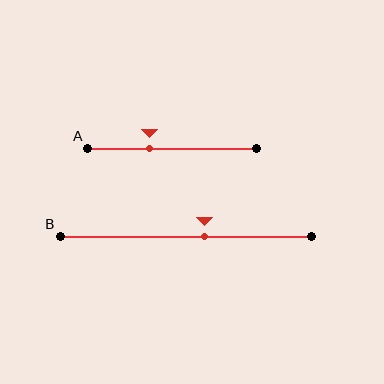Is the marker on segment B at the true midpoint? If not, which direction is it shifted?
No, the marker on segment B is shifted to the right by about 7% of the segment length.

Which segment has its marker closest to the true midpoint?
Segment B has its marker closest to the true midpoint.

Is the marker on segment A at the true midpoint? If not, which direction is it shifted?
No, the marker on segment A is shifted to the left by about 13% of the segment length.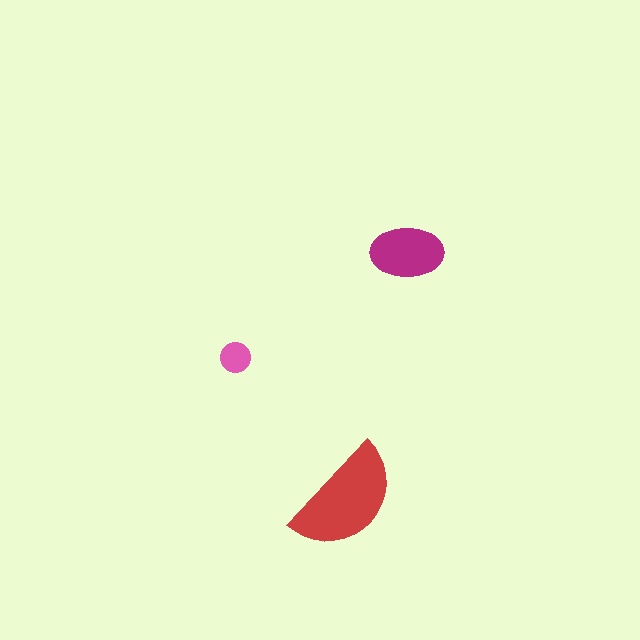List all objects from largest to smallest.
The red semicircle, the magenta ellipse, the pink circle.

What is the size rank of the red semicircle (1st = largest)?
1st.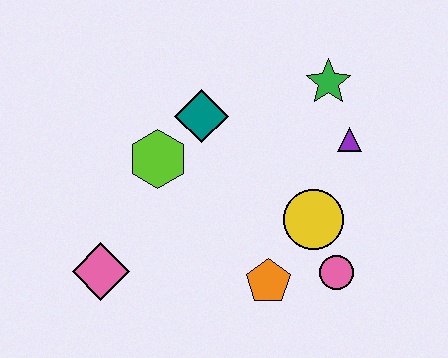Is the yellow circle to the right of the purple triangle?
No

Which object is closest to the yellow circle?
The pink circle is closest to the yellow circle.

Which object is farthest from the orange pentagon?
The green star is farthest from the orange pentagon.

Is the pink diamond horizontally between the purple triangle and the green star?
No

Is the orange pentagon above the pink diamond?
No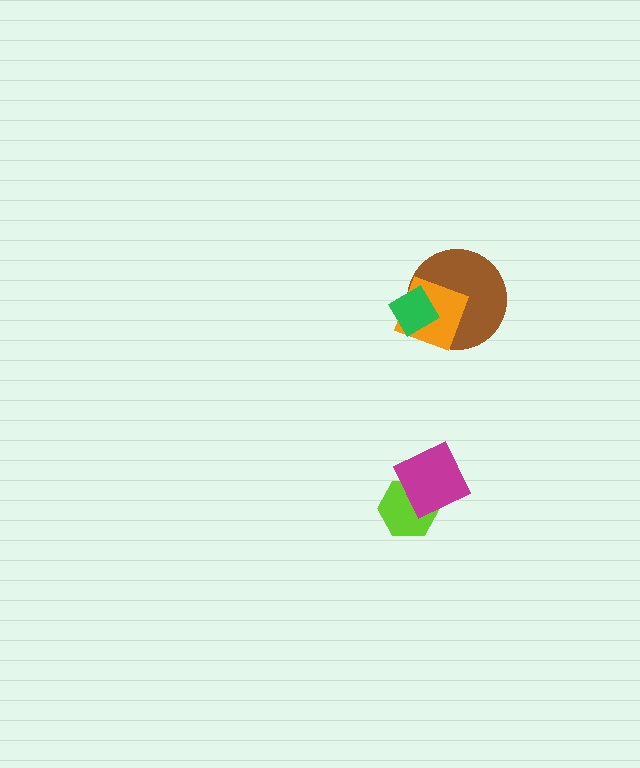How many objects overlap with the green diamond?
2 objects overlap with the green diamond.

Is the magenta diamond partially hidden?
No, no other shape covers it.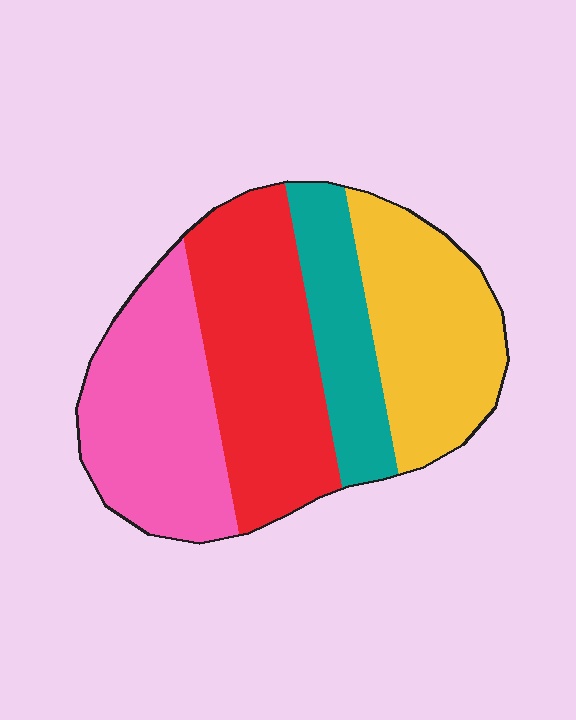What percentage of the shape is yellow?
Yellow takes up between a quarter and a half of the shape.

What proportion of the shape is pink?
Pink covers 28% of the shape.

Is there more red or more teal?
Red.